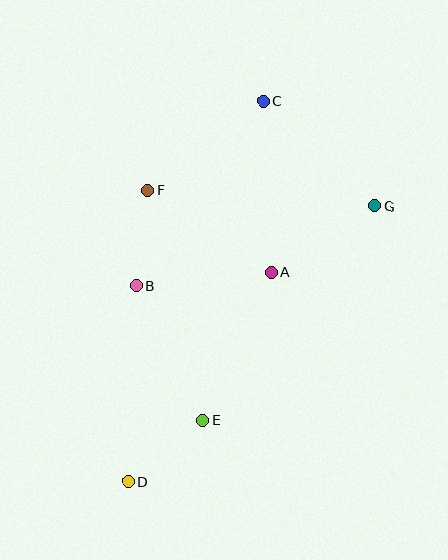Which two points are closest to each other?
Points B and F are closest to each other.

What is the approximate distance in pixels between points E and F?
The distance between E and F is approximately 236 pixels.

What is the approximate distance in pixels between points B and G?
The distance between B and G is approximately 251 pixels.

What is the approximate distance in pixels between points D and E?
The distance between D and E is approximately 97 pixels.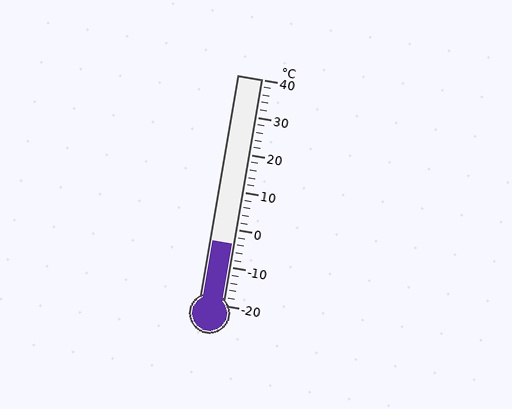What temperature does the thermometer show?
The thermometer shows approximately -4°C.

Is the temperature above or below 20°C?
The temperature is below 20°C.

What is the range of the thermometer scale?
The thermometer scale ranges from -20°C to 40°C.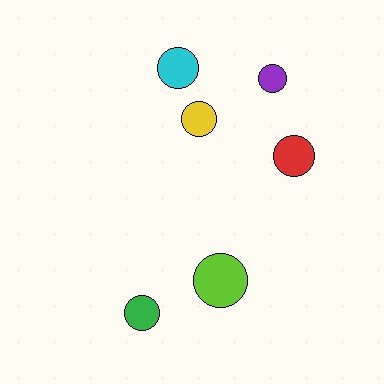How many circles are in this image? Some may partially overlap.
There are 6 circles.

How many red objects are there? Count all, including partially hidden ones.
There is 1 red object.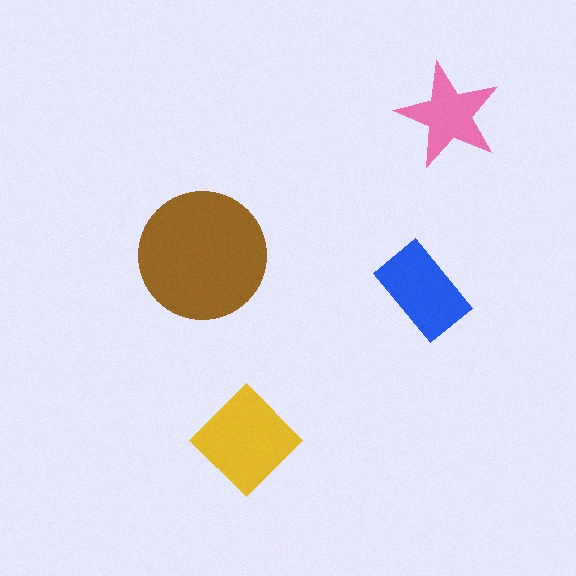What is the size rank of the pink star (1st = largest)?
4th.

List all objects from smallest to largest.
The pink star, the blue rectangle, the yellow diamond, the brown circle.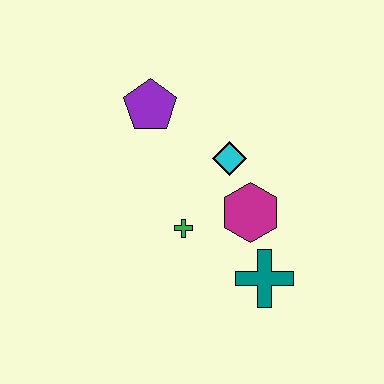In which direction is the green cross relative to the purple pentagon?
The green cross is below the purple pentagon.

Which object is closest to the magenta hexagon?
The cyan diamond is closest to the magenta hexagon.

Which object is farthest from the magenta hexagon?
The purple pentagon is farthest from the magenta hexagon.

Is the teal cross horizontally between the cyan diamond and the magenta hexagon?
No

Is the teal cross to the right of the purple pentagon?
Yes